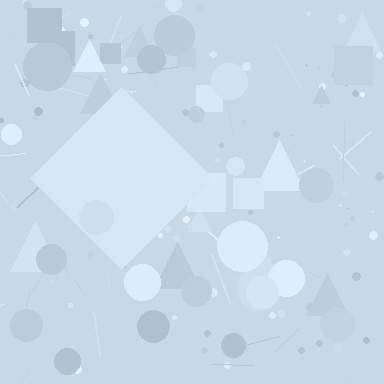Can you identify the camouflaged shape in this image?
The camouflaged shape is a diamond.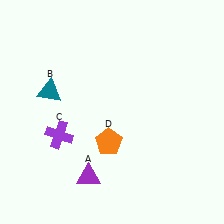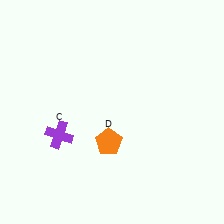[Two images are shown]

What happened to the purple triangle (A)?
The purple triangle (A) was removed in Image 2. It was in the bottom-left area of Image 1.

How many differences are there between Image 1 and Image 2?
There are 2 differences between the two images.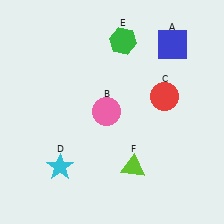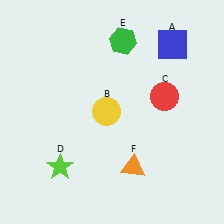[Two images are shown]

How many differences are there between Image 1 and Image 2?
There are 3 differences between the two images.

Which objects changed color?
B changed from pink to yellow. D changed from cyan to lime. F changed from lime to orange.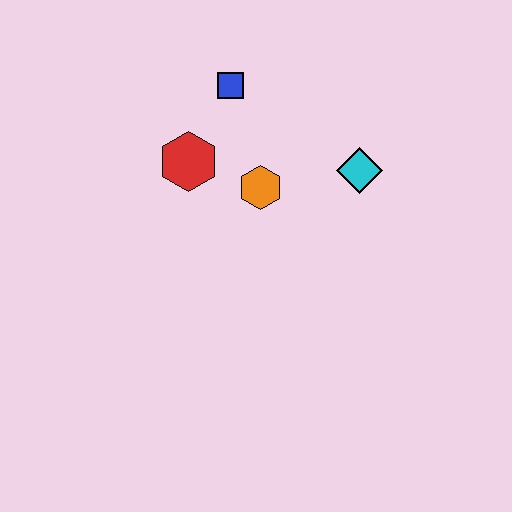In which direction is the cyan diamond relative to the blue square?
The cyan diamond is to the right of the blue square.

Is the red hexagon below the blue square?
Yes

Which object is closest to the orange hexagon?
The red hexagon is closest to the orange hexagon.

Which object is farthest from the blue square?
The cyan diamond is farthest from the blue square.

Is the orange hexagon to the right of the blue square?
Yes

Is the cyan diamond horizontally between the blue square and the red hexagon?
No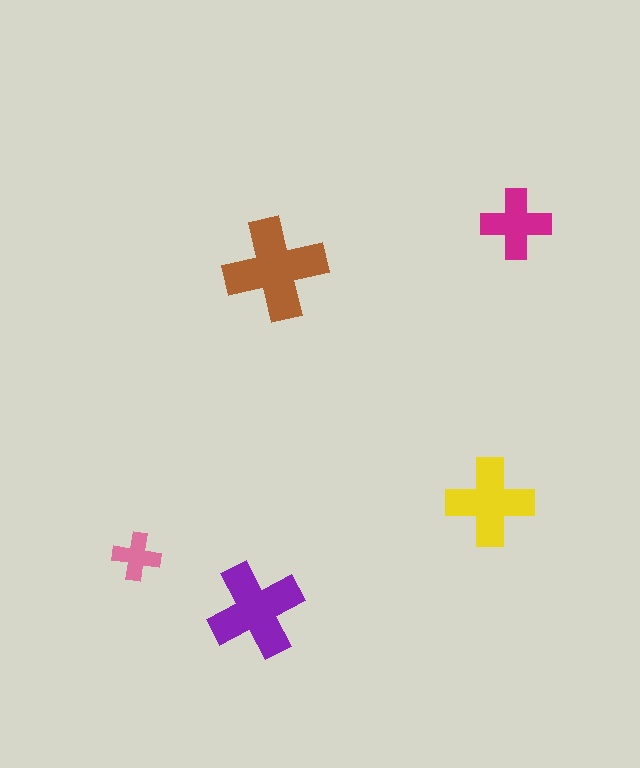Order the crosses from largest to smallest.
the brown one, the purple one, the yellow one, the magenta one, the pink one.